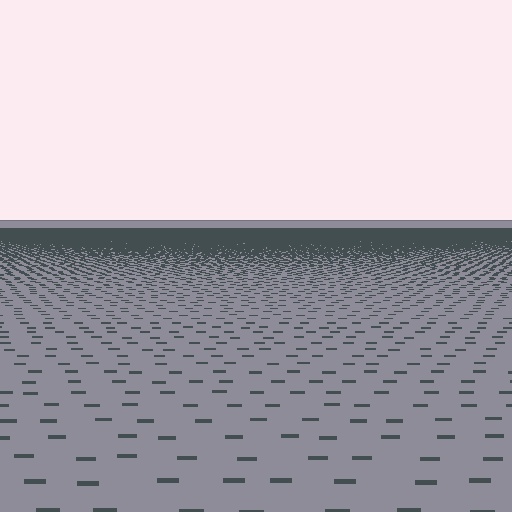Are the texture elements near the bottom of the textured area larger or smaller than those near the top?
Larger. Near the bottom, elements are closer to the viewer and appear at a bigger on-screen size.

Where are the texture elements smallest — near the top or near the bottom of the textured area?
Near the top.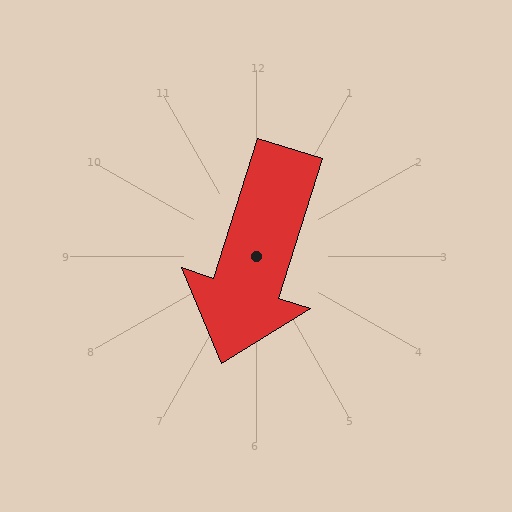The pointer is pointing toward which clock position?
Roughly 7 o'clock.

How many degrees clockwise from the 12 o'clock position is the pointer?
Approximately 198 degrees.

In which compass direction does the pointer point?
South.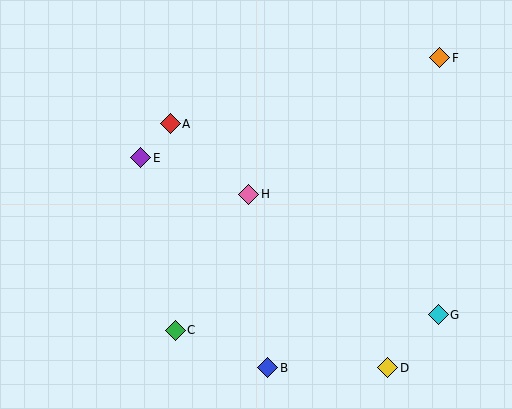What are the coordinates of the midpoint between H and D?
The midpoint between H and D is at (318, 281).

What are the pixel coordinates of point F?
Point F is at (440, 58).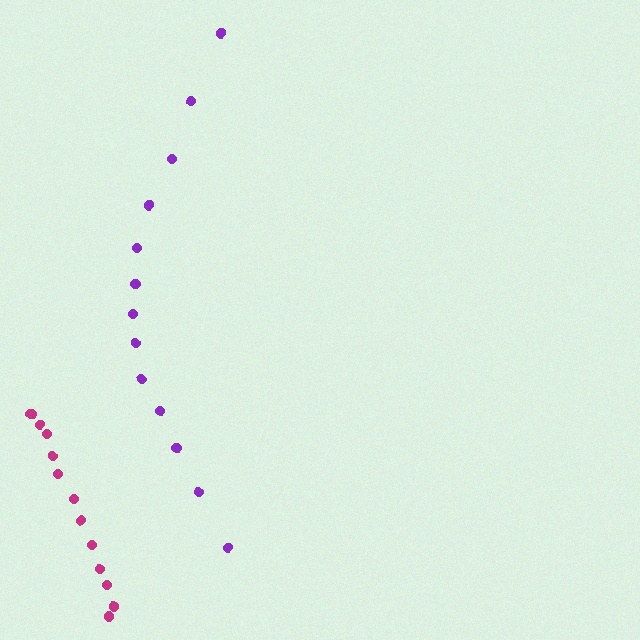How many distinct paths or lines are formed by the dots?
There are 2 distinct paths.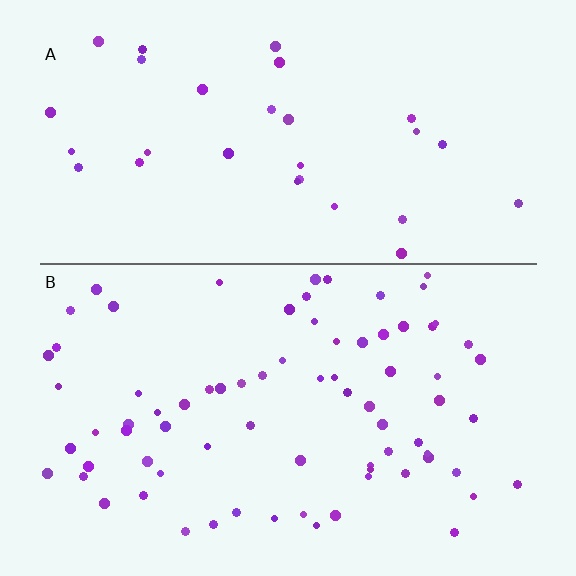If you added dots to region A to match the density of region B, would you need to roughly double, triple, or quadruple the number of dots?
Approximately triple.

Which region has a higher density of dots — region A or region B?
B (the bottom).